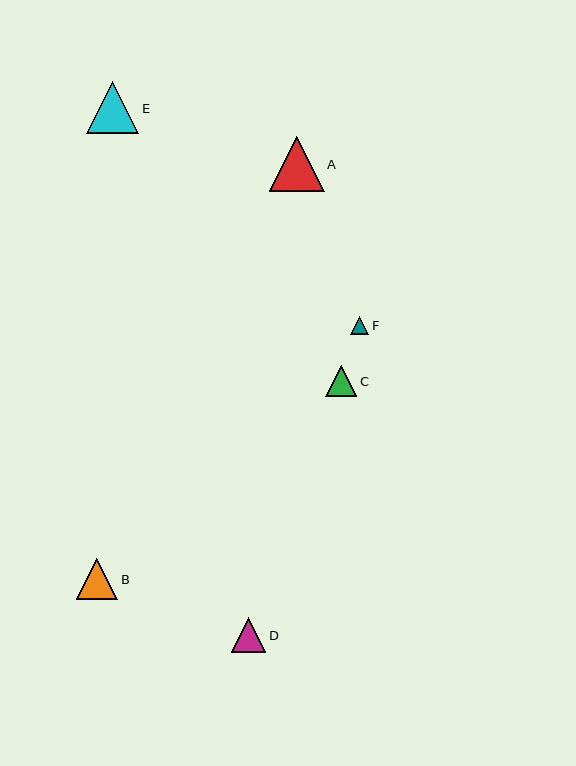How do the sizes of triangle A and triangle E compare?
Triangle A and triangle E are approximately the same size.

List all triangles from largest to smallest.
From largest to smallest: A, E, B, D, C, F.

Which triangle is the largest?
Triangle A is the largest with a size of approximately 55 pixels.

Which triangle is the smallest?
Triangle F is the smallest with a size of approximately 18 pixels.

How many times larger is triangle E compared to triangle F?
Triangle E is approximately 2.9 times the size of triangle F.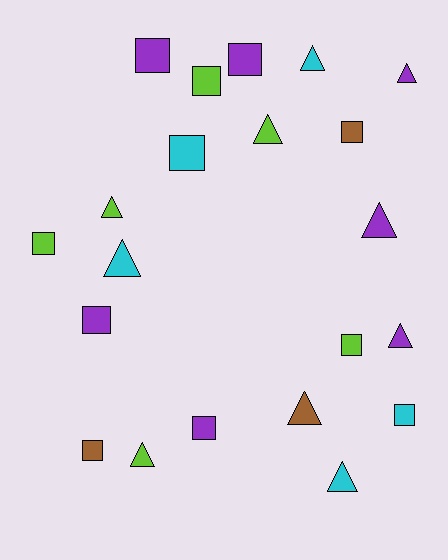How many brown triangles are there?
There is 1 brown triangle.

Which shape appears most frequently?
Square, with 11 objects.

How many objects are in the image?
There are 21 objects.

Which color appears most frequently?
Purple, with 7 objects.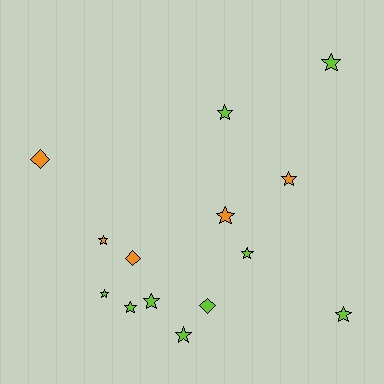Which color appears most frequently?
Lime, with 9 objects.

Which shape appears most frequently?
Star, with 11 objects.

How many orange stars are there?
There are 3 orange stars.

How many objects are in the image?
There are 14 objects.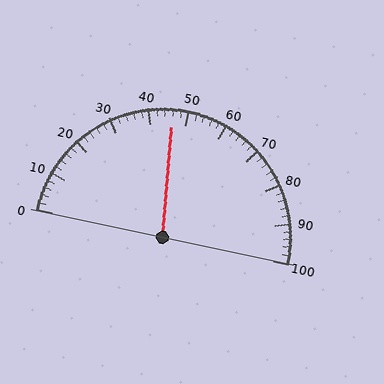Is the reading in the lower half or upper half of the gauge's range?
The reading is in the lower half of the range (0 to 100).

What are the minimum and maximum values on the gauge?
The gauge ranges from 0 to 100.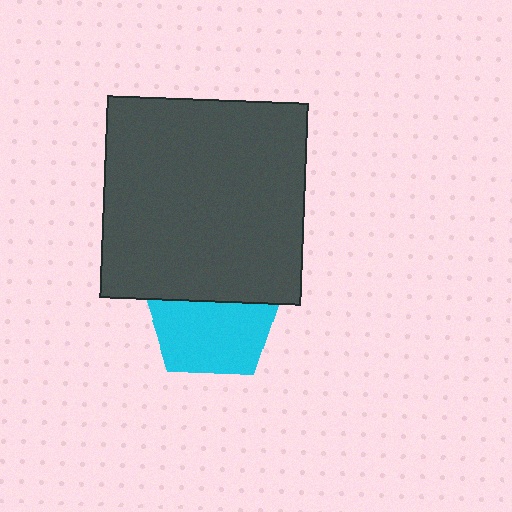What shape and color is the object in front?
The object in front is a dark gray square.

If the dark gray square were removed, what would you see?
You would see the complete cyan pentagon.